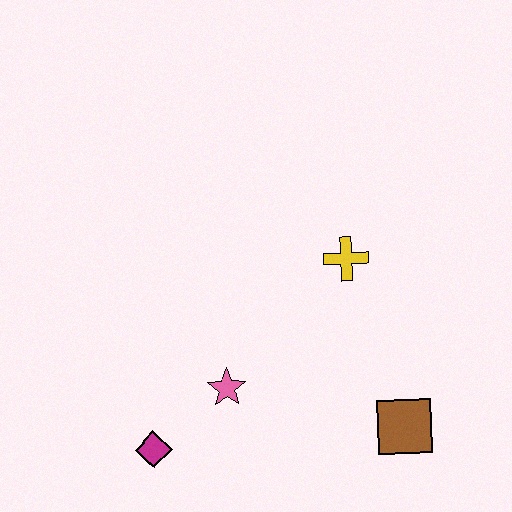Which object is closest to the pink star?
The magenta diamond is closest to the pink star.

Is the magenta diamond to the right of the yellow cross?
No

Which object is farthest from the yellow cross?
The magenta diamond is farthest from the yellow cross.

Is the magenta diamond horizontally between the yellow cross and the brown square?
No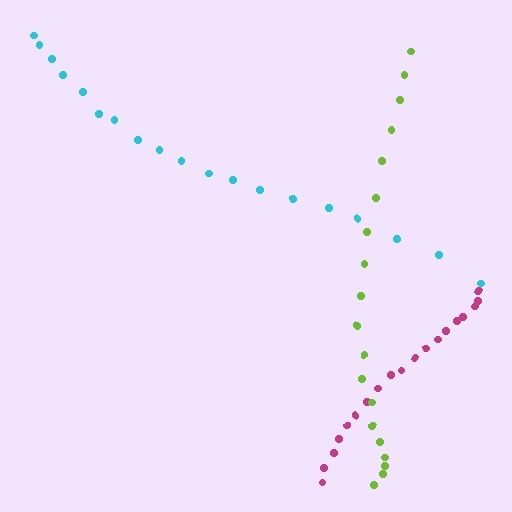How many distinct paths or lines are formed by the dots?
There are 3 distinct paths.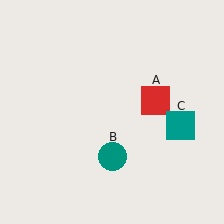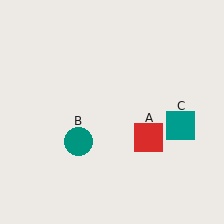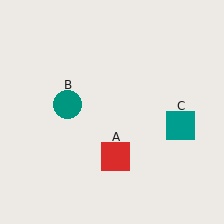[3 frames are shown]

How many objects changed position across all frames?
2 objects changed position: red square (object A), teal circle (object B).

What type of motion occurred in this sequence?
The red square (object A), teal circle (object B) rotated clockwise around the center of the scene.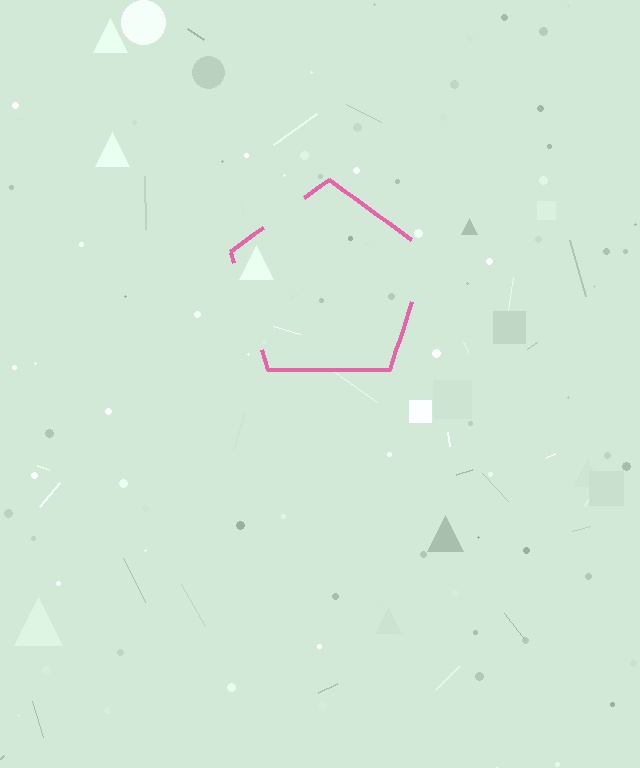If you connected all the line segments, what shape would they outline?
They would outline a pentagon.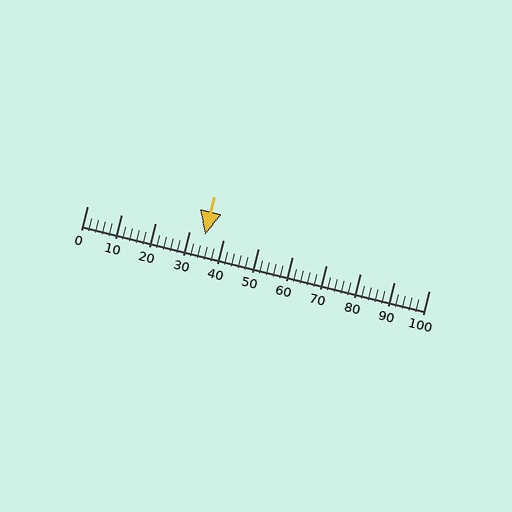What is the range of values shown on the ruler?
The ruler shows values from 0 to 100.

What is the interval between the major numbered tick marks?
The major tick marks are spaced 10 units apart.